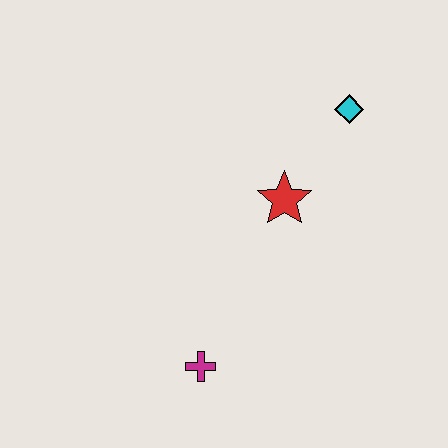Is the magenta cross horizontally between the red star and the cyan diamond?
No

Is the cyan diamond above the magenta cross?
Yes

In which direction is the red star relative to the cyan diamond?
The red star is below the cyan diamond.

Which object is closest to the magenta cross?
The red star is closest to the magenta cross.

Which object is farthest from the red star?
The magenta cross is farthest from the red star.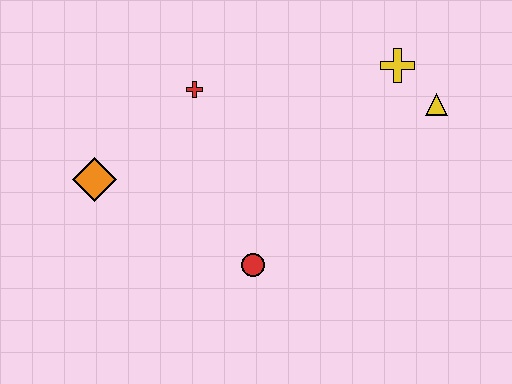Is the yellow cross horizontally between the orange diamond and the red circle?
No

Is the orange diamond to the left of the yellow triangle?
Yes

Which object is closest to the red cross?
The orange diamond is closest to the red cross.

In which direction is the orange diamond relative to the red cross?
The orange diamond is to the left of the red cross.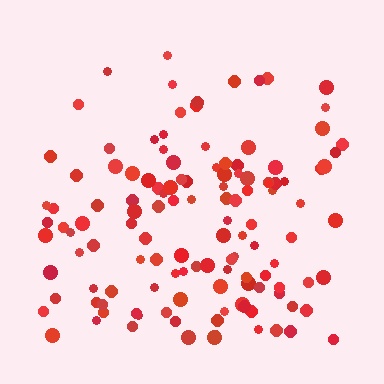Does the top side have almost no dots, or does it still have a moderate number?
Still a moderate number, just noticeably fewer than the bottom.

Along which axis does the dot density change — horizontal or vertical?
Vertical.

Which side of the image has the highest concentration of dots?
The bottom.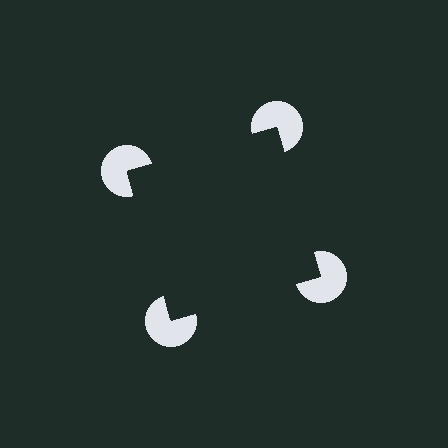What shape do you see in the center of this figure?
An illusory square — its edges are inferred from the aligned wedge cuts in the pac-man discs, not physically drawn.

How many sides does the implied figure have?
4 sides.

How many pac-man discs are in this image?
There are 4 — one at each vertex of the illusory square.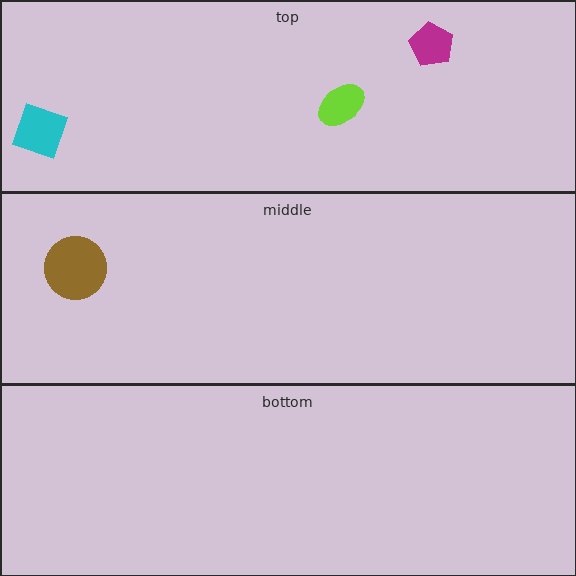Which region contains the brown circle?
The middle region.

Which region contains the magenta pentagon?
The top region.